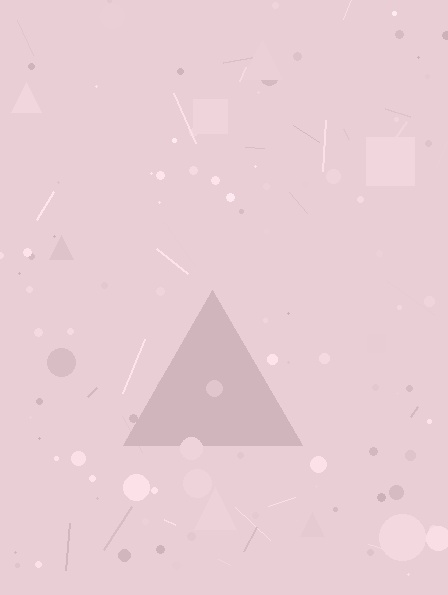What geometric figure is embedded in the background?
A triangle is embedded in the background.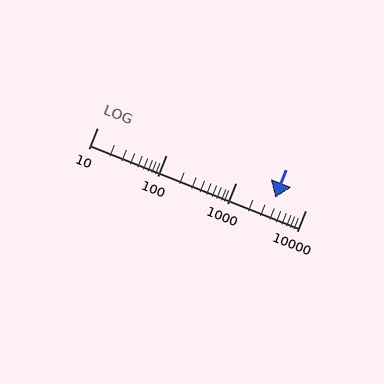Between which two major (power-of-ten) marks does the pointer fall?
The pointer is between 1000 and 10000.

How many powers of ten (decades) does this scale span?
The scale spans 3 decades, from 10 to 10000.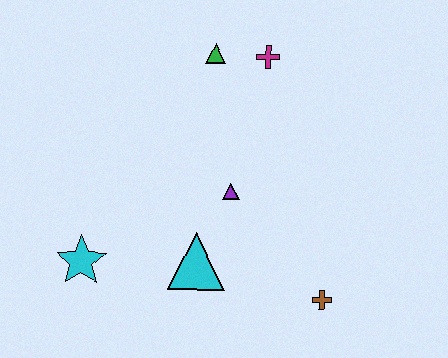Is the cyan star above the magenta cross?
No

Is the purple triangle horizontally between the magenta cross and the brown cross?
No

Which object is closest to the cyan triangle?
The purple triangle is closest to the cyan triangle.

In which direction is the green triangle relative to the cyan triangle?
The green triangle is above the cyan triangle.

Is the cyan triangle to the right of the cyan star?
Yes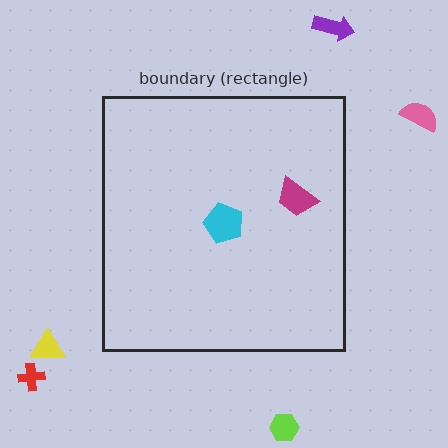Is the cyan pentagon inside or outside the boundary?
Inside.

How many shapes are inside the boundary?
2 inside, 5 outside.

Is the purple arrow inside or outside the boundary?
Outside.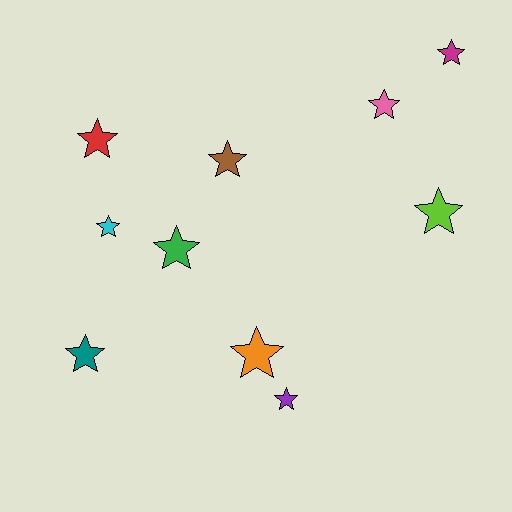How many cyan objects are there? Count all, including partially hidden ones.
There is 1 cyan object.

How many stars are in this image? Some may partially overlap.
There are 10 stars.